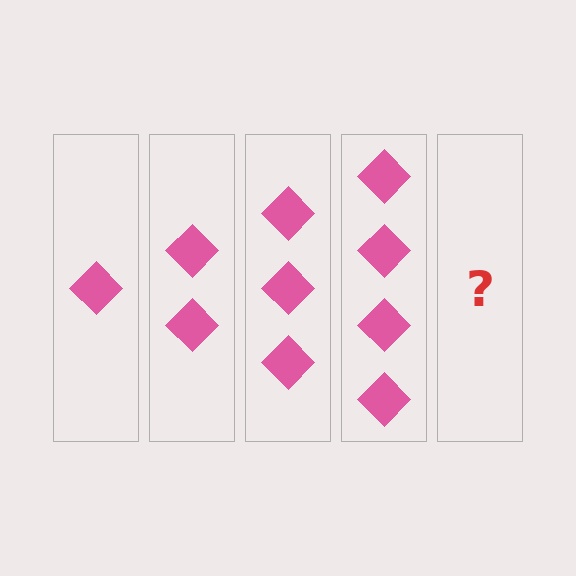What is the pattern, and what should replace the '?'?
The pattern is that each step adds one more diamond. The '?' should be 5 diamonds.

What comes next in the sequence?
The next element should be 5 diamonds.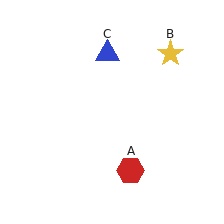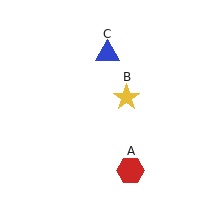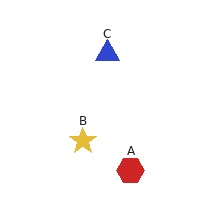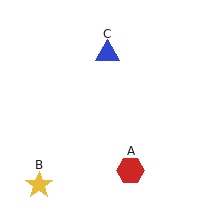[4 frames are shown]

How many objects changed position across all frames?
1 object changed position: yellow star (object B).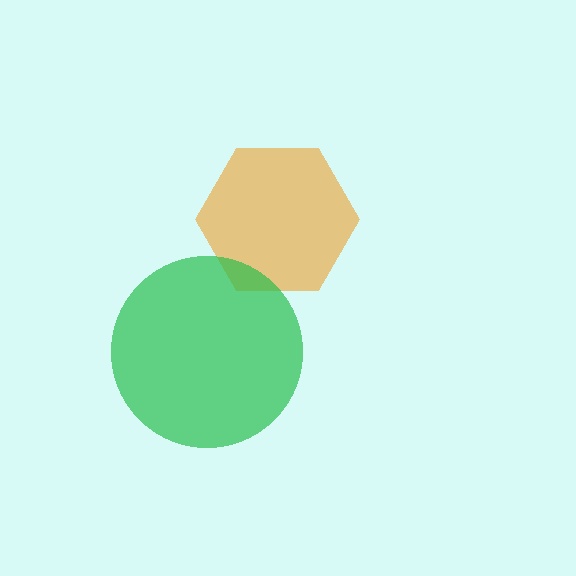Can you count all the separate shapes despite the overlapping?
Yes, there are 2 separate shapes.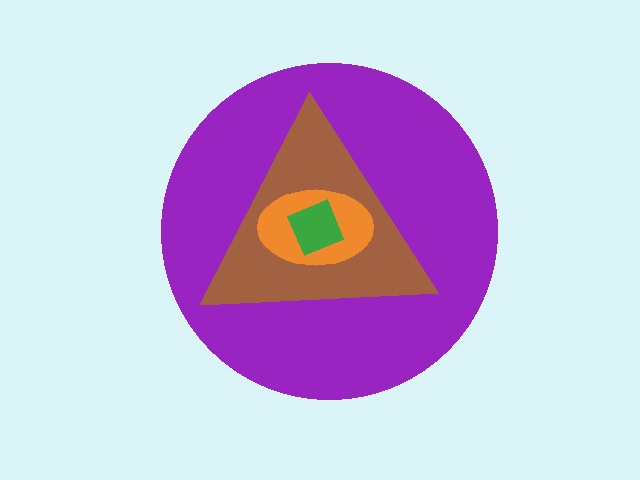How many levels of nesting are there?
4.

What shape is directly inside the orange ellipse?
The green square.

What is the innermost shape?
The green square.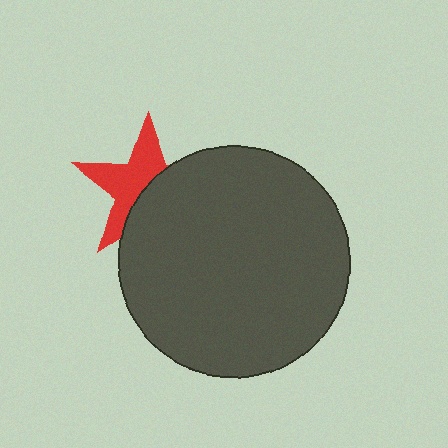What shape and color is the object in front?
The object in front is a dark gray circle.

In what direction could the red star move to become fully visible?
The red star could move toward the upper-left. That would shift it out from behind the dark gray circle entirely.